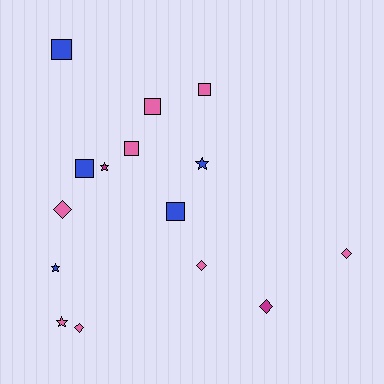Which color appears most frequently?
Pink, with 8 objects.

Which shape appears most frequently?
Square, with 6 objects.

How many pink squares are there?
There are 3 pink squares.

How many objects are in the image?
There are 15 objects.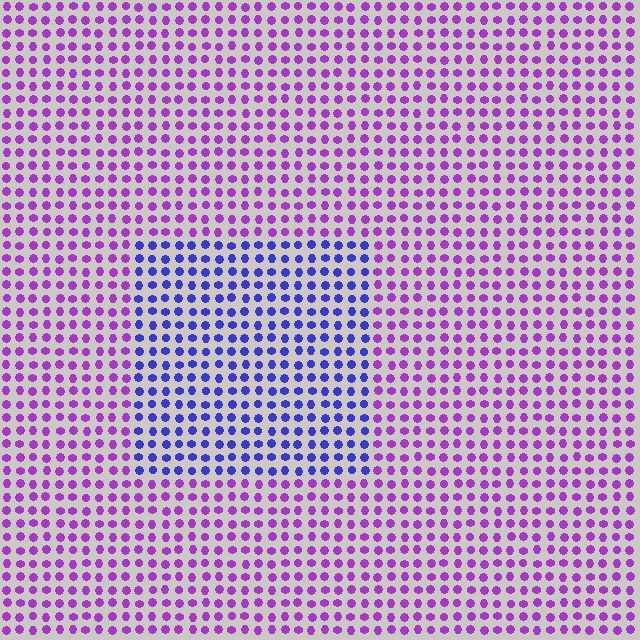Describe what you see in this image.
The image is filled with small purple elements in a uniform arrangement. A rectangle-shaped region is visible where the elements are tinted to a slightly different hue, forming a subtle color boundary.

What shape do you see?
I see a rectangle.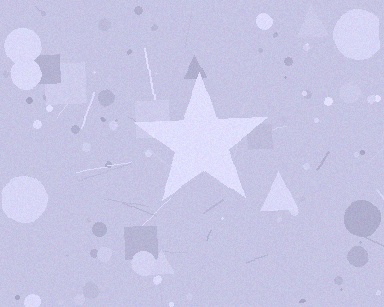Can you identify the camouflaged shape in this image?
The camouflaged shape is a star.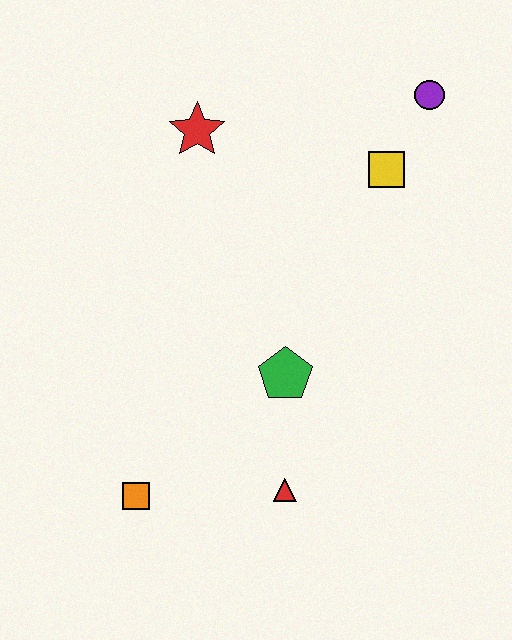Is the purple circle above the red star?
Yes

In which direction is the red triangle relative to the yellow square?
The red triangle is below the yellow square.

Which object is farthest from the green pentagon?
The purple circle is farthest from the green pentagon.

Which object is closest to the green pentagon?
The red triangle is closest to the green pentagon.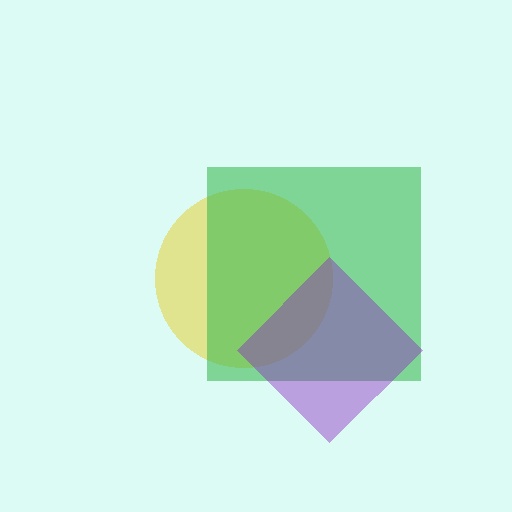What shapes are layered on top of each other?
The layered shapes are: a yellow circle, a green square, a purple diamond.